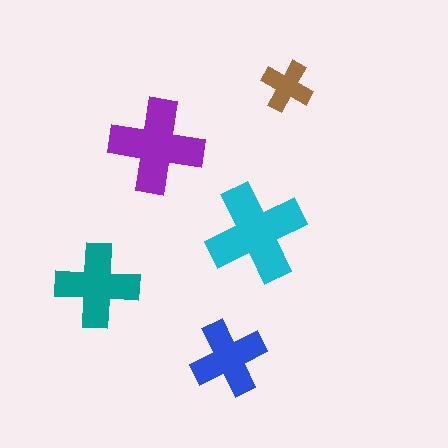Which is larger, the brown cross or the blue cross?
The blue one.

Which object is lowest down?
The blue cross is bottommost.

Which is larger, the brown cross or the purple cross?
The purple one.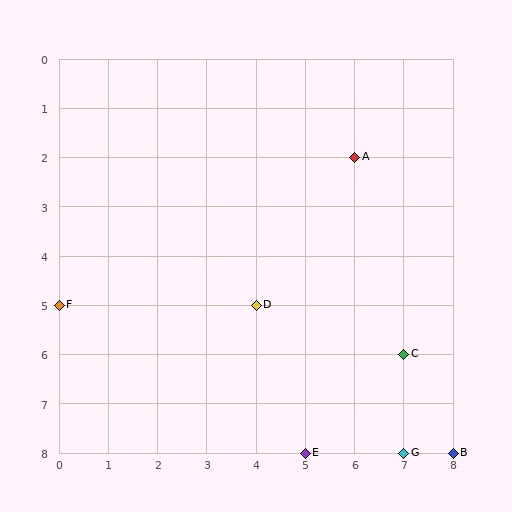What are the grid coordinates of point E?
Point E is at grid coordinates (5, 8).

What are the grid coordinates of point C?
Point C is at grid coordinates (7, 6).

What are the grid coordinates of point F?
Point F is at grid coordinates (0, 5).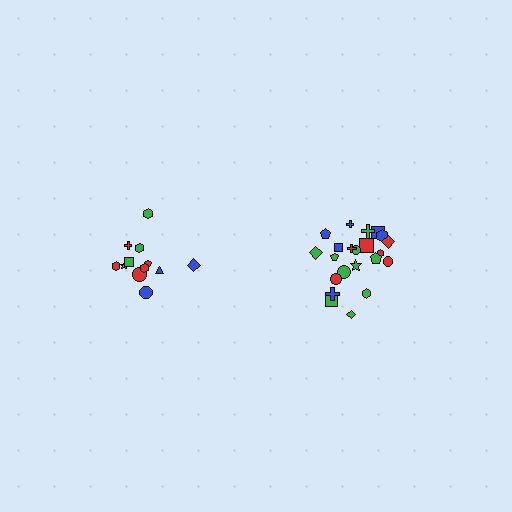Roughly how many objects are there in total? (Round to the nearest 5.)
Roughly 35 objects in total.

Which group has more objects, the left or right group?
The right group.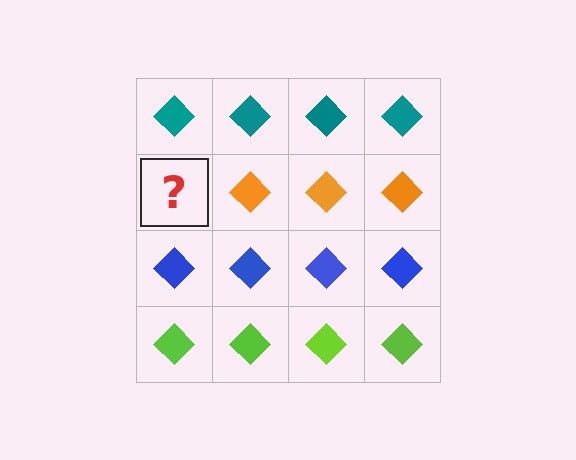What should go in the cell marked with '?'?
The missing cell should contain an orange diamond.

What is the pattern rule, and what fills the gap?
The rule is that each row has a consistent color. The gap should be filled with an orange diamond.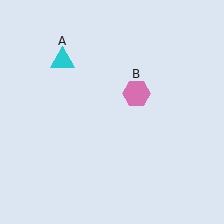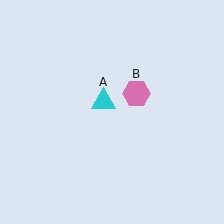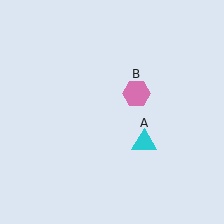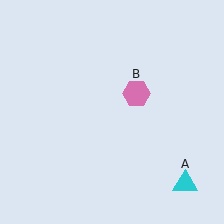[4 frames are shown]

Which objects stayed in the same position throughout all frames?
Pink hexagon (object B) remained stationary.